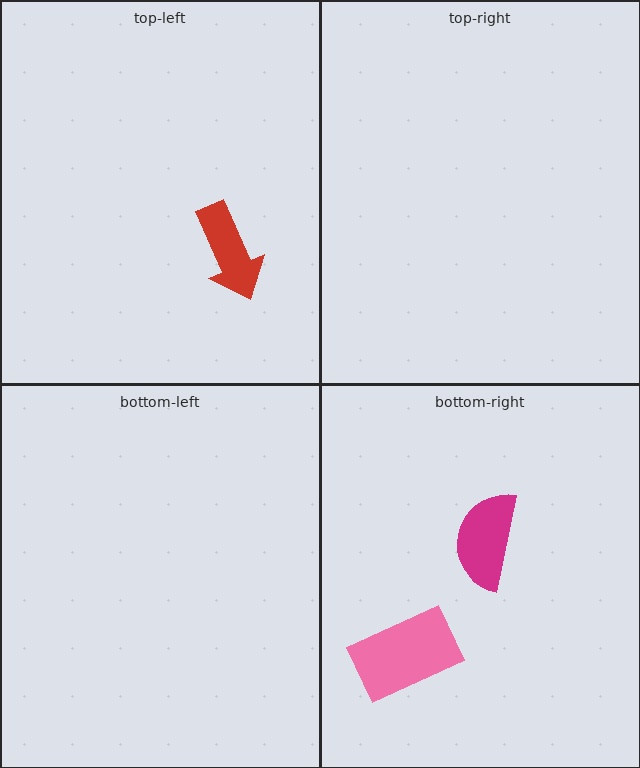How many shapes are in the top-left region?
1.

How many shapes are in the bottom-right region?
2.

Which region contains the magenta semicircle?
The bottom-right region.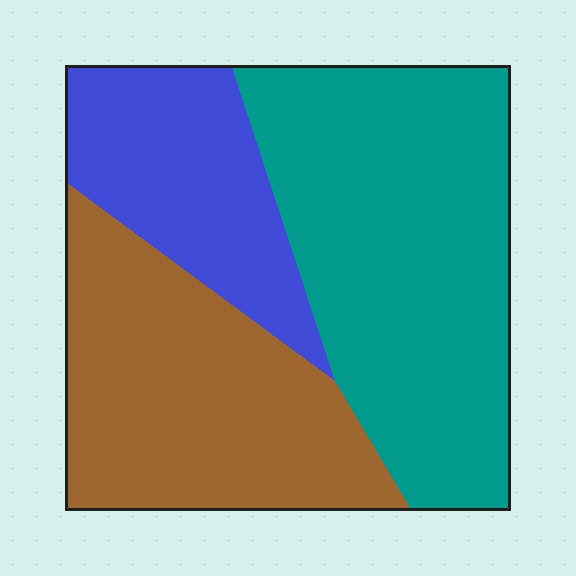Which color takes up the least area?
Blue, at roughly 20%.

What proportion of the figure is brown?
Brown covers 34% of the figure.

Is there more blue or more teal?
Teal.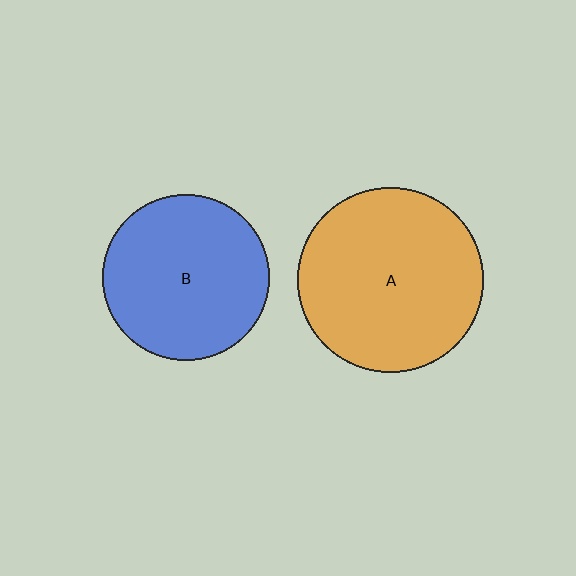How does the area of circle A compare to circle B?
Approximately 1.2 times.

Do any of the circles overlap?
No, none of the circles overlap.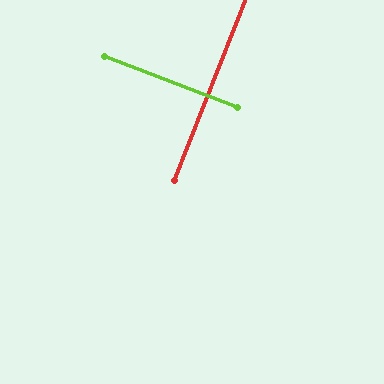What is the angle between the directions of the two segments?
Approximately 90 degrees.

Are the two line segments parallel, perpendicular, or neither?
Perpendicular — they meet at approximately 90°.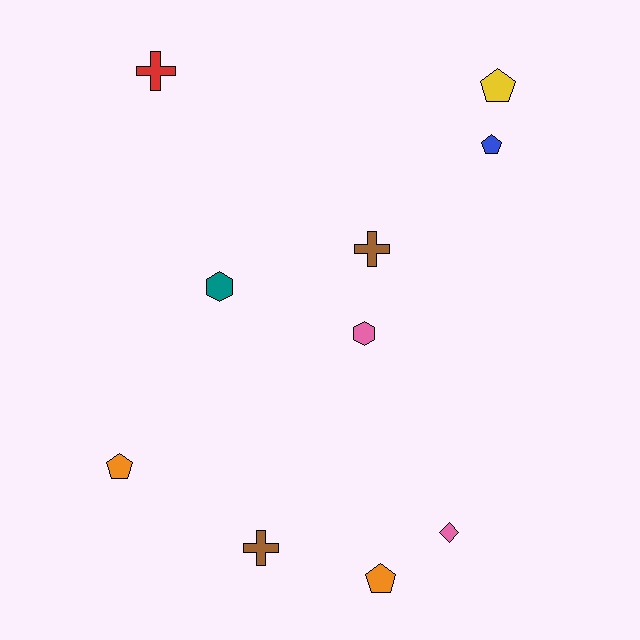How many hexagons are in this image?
There are 2 hexagons.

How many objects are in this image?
There are 10 objects.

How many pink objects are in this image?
There are 2 pink objects.